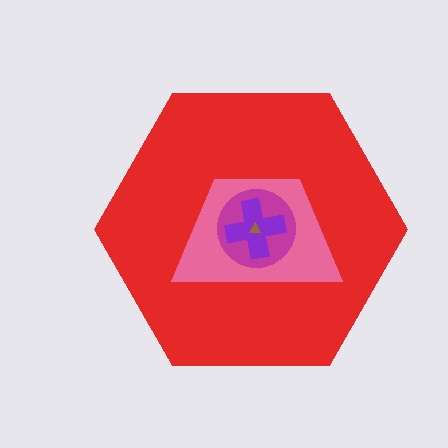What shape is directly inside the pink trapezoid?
The magenta circle.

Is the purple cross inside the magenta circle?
Yes.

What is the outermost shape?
The red hexagon.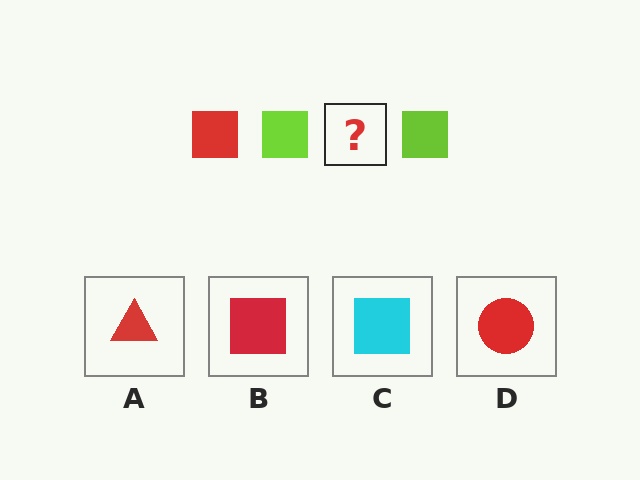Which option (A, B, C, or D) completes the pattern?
B.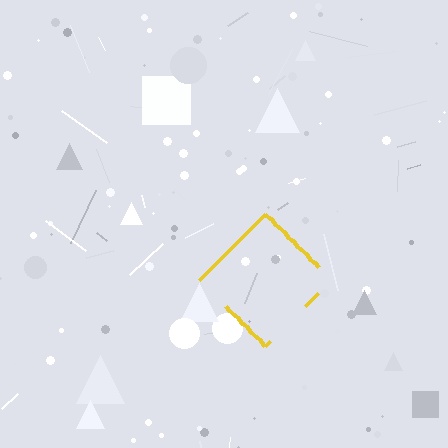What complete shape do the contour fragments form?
The contour fragments form a diamond.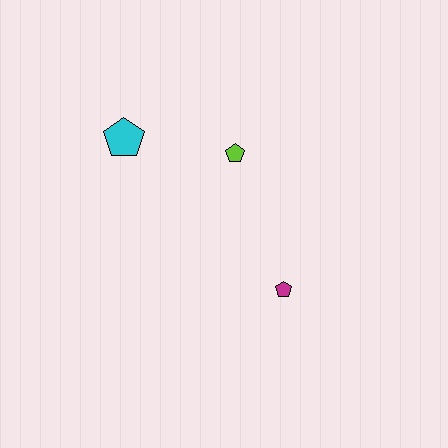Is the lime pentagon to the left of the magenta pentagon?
Yes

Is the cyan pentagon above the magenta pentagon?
Yes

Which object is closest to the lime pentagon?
The cyan pentagon is closest to the lime pentagon.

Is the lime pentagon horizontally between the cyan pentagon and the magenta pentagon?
Yes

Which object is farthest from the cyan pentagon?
The magenta pentagon is farthest from the cyan pentagon.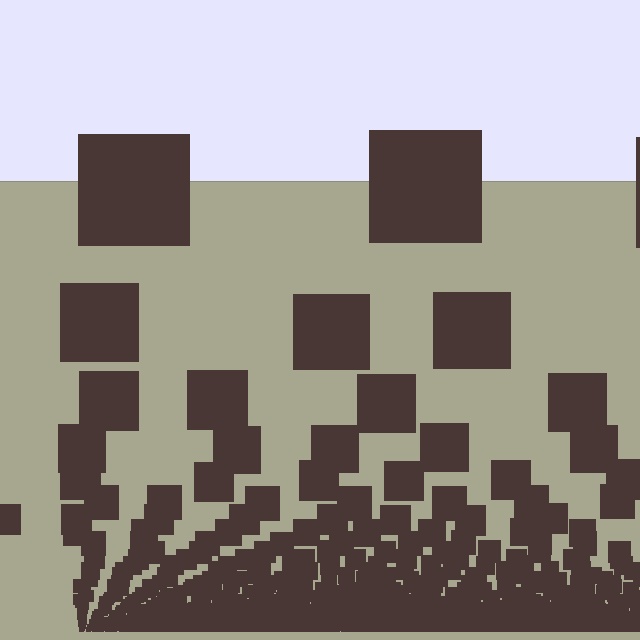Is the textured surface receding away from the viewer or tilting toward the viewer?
The surface appears to tilt toward the viewer. Texture elements get larger and sparser toward the top.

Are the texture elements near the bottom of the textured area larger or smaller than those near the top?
Smaller. The gradient is inverted — elements near the bottom are smaller and denser.